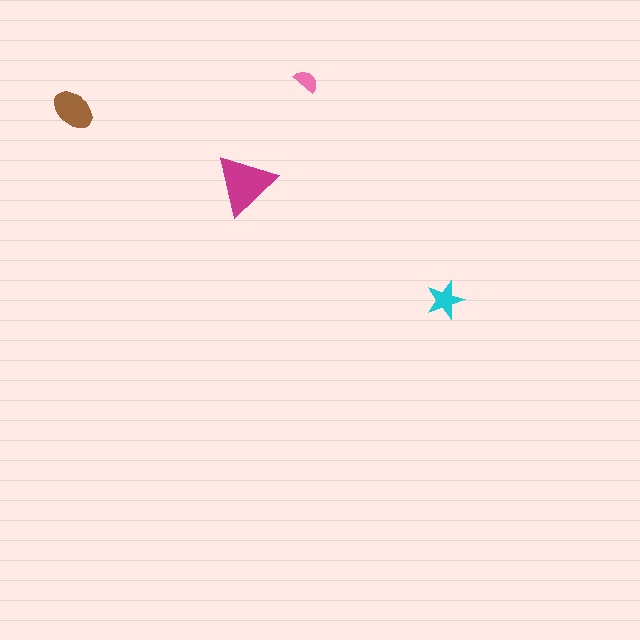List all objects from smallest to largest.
The pink semicircle, the cyan star, the brown ellipse, the magenta triangle.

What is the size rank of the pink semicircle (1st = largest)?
4th.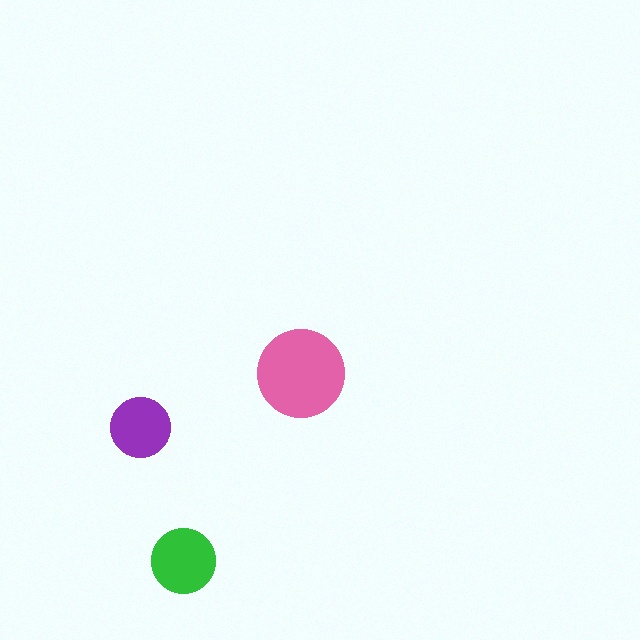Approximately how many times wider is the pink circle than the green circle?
About 1.5 times wider.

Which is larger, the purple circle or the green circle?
The green one.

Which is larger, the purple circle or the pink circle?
The pink one.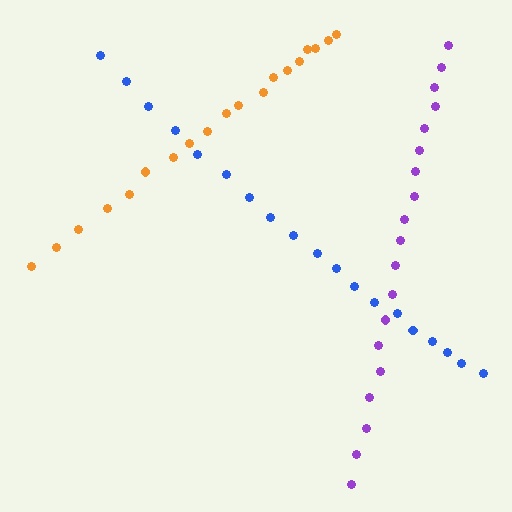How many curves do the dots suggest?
There are 3 distinct paths.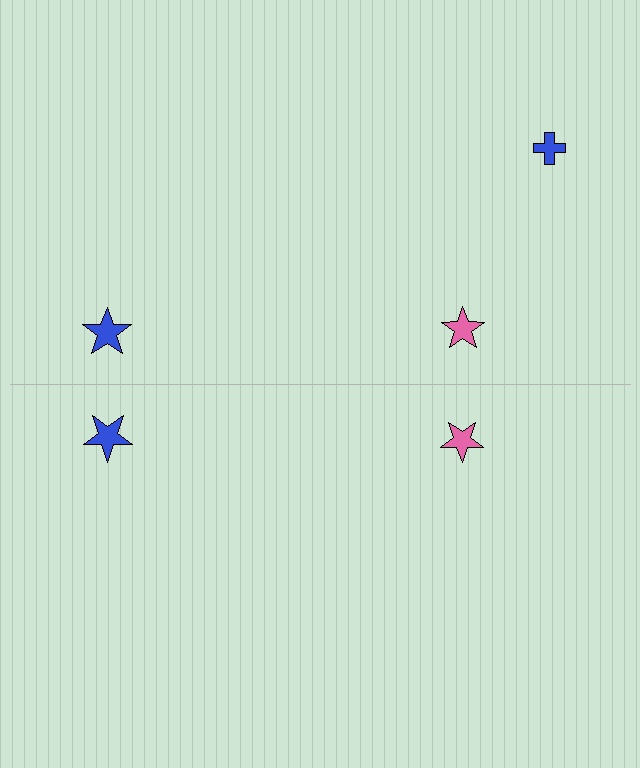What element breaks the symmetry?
A blue cross is missing from the bottom side.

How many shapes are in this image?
There are 5 shapes in this image.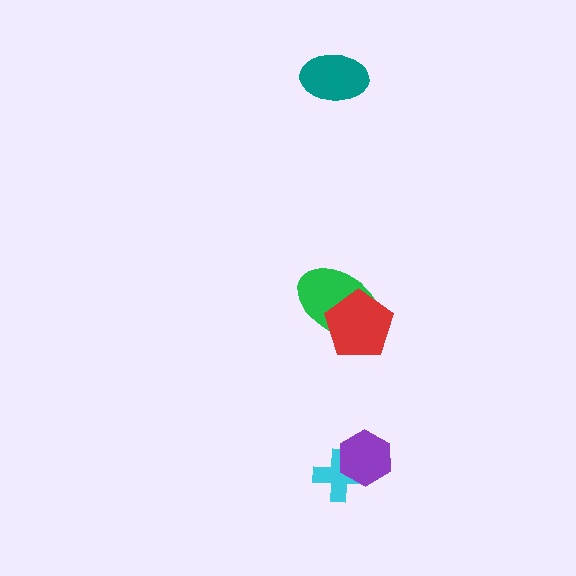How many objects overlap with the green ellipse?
1 object overlaps with the green ellipse.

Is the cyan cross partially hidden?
Yes, it is partially covered by another shape.